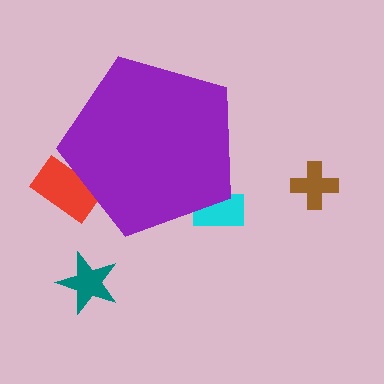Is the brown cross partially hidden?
No, the brown cross is fully visible.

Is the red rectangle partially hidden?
Yes, the red rectangle is partially hidden behind the purple pentagon.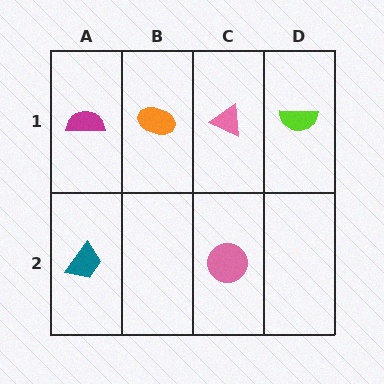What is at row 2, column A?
A teal trapezoid.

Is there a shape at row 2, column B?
No, that cell is empty.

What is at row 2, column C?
A pink circle.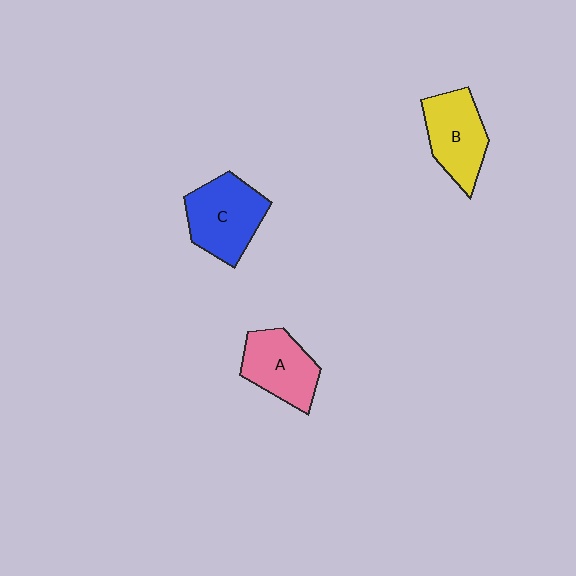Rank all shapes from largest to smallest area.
From largest to smallest: C (blue), B (yellow), A (pink).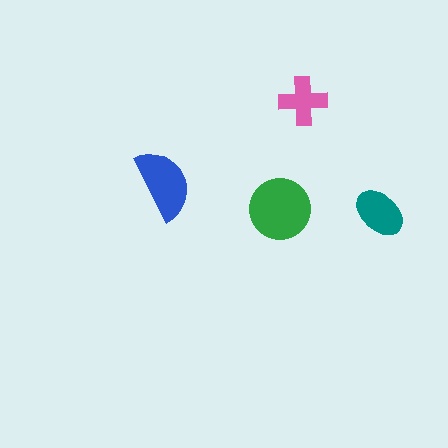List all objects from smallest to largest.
The pink cross, the teal ellipse, the blue semicircle, the green circle.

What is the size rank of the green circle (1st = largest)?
1st.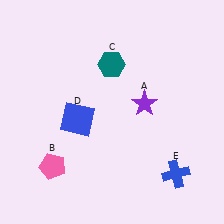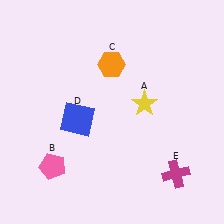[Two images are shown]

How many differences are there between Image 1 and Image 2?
There are 3 differences between the two images.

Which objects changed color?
A changed from purple to yellow. C changed from teal to orange. E changed from blue to magenta.